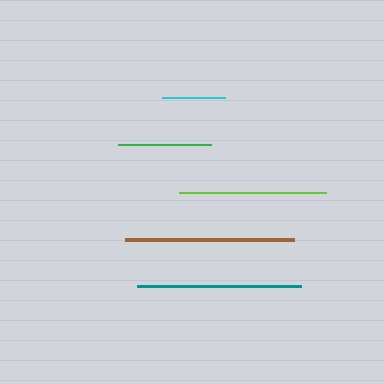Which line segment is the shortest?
The cyan line is the shortest at approximately 62 pixels.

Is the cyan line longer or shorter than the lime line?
The lime line is longer than the cyan line.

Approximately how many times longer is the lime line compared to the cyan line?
The lime line is approximately 2.4 times the length of the cyan line.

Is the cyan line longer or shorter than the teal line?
The teal line is longer than the cyan line.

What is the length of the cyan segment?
The cyan segment is approximately 62 pixels long.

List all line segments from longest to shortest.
From longest to shortest: brown, teal, lime, green, cyan.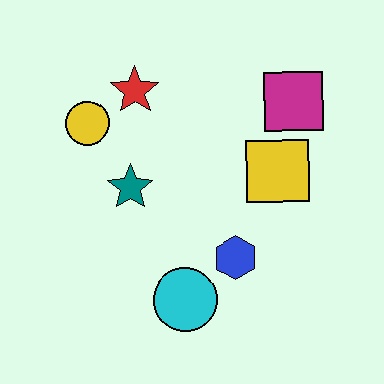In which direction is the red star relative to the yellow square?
The red star is to the left of the yellow square.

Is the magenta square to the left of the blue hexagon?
No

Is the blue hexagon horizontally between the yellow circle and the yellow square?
Yes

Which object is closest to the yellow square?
The magenta square is closest to the yellow square.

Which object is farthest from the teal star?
The magenta square is farthest from the teal star.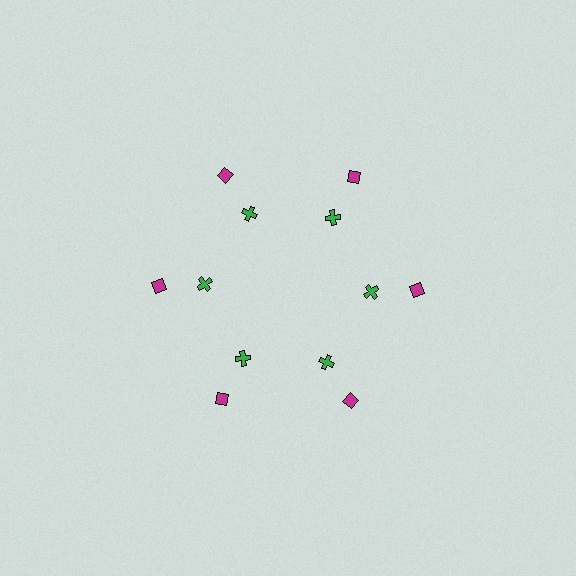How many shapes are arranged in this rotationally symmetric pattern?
There are 12 shapes, arranged in 6 groups of 2.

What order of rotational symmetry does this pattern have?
This pattern has 6-fold rotational symmetry.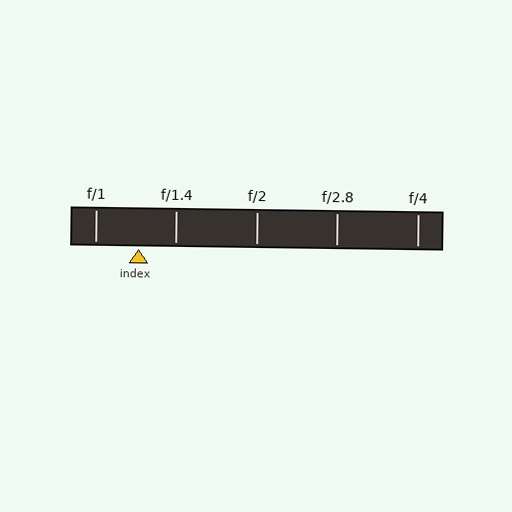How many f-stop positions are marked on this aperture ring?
There are 5 f-stop positions marked.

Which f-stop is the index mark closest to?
The index mark is closest to f/1.4.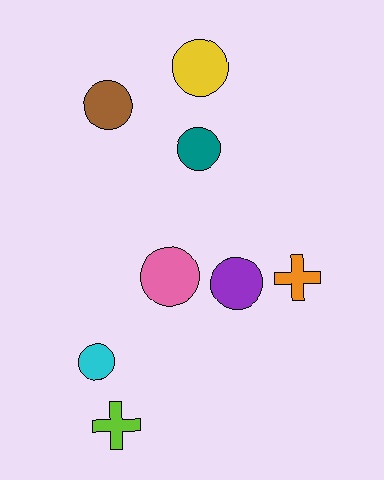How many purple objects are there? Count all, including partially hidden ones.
There is 1 purple object.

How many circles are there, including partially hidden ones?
There are 6 circles.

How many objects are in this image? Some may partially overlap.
There are 8 objects.